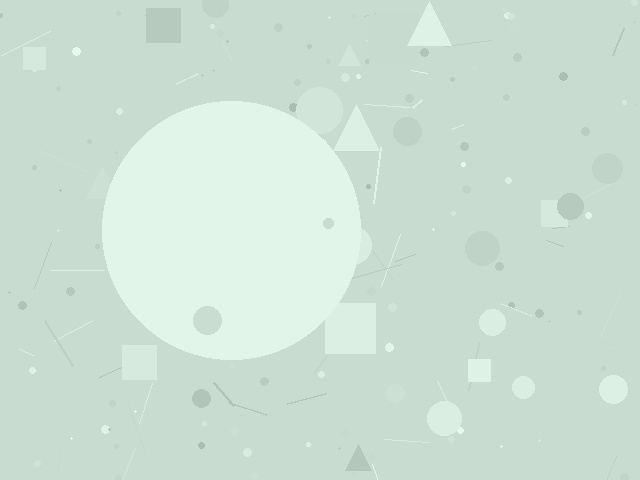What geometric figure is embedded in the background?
A circle is embedded in the background.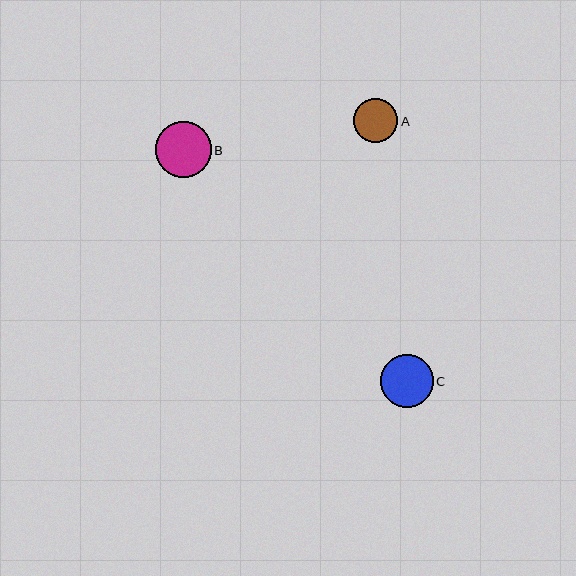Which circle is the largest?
Circle B is the largest with a size of approximately 55 pixels.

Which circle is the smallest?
Circle A is the smallest with a size of approximately 44 pixels.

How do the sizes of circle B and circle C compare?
Circle B and circle C are approximately the same size.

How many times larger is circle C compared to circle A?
Circle C is approximately 1.2 times the size of circle A.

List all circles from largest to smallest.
From largest to smallest: B, C, A.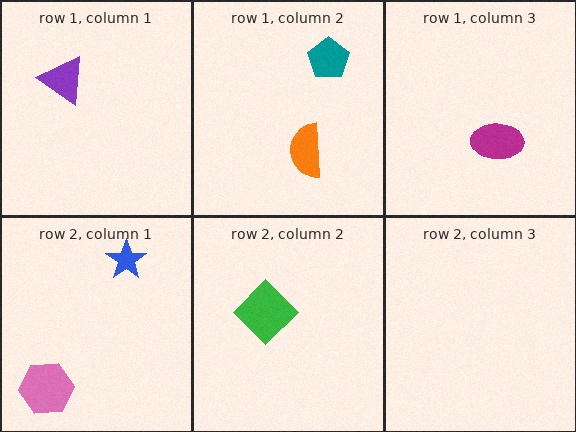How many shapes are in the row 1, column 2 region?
2.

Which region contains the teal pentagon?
The row 1, column 2 region.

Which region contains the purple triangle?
The row 1, column 1 region.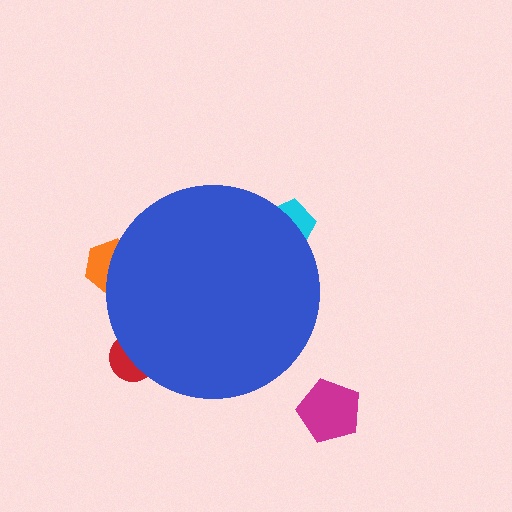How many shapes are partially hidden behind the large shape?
3 shapes are partially hidden.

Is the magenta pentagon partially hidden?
No, the magenta pentagon is fully visible.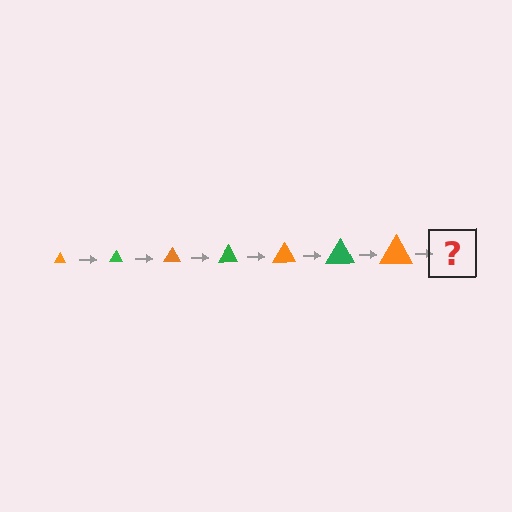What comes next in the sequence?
The next element should be a green triangle, larger than the previous one.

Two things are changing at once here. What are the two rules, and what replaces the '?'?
The two rules are that the triangle grows larger each step and the color cycles through orange and green. The '?' should be a green triangle, larger than the previous one.